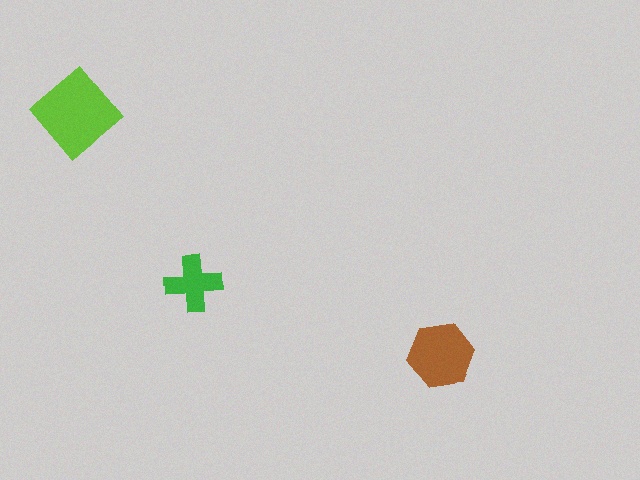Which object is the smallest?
The green cross.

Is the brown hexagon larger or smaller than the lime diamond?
Smaller.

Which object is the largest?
The lime diamond.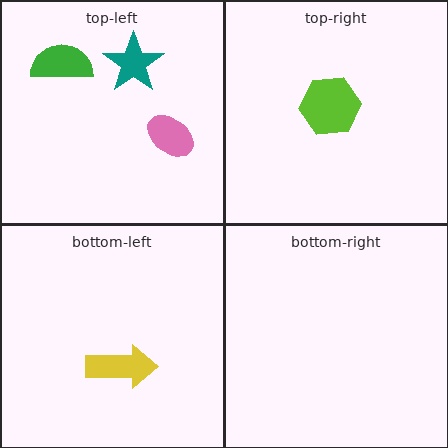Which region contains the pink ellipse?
The top-left region.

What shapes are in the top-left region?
The pink ellipse, the green semicircle, the teal star.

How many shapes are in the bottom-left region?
1.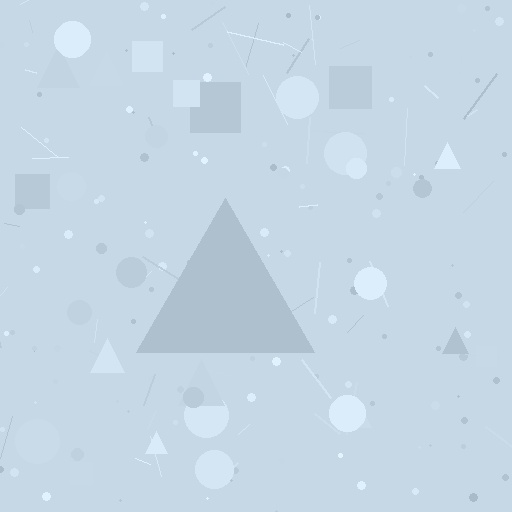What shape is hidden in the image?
A triangle is hidden in the image.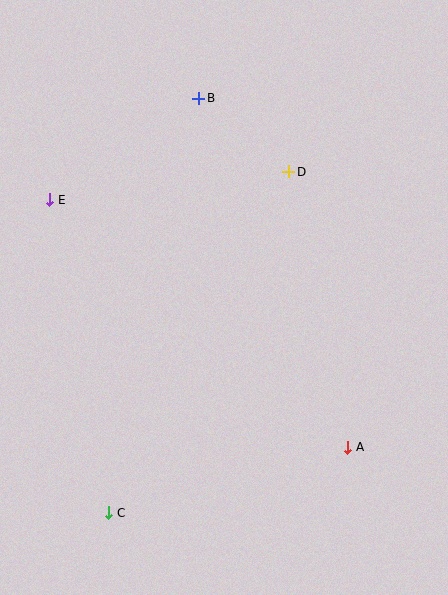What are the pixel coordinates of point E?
Point E is at (50, 200).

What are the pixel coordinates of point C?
Point C is at (109, 513).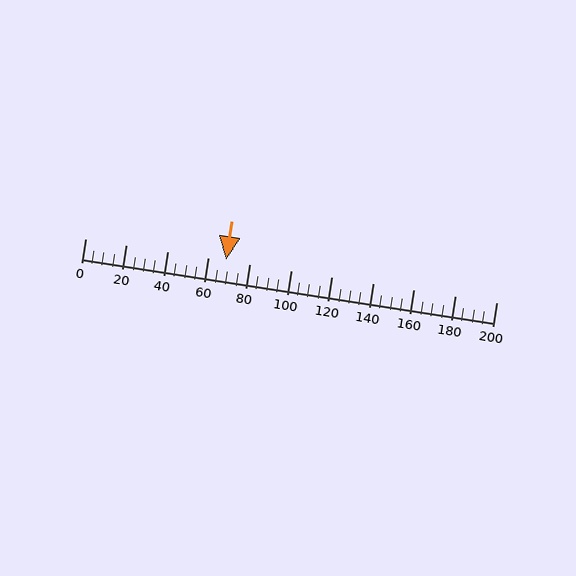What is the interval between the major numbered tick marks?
The major tick marks are spaced 20 units apart.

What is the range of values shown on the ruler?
The ruler shows values from 0 to 200.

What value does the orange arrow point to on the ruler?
The orange arrow points to approximately 69.